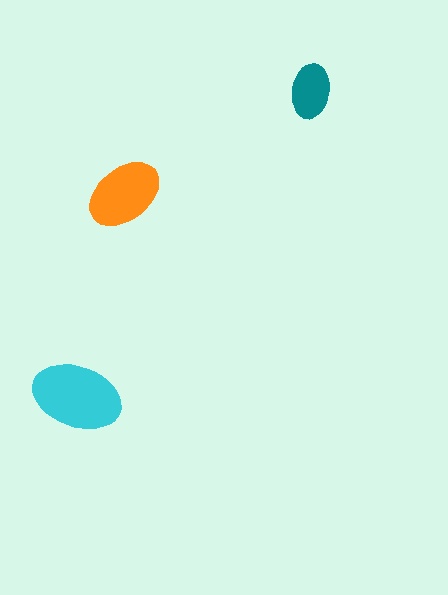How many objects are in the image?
There are 3 objects in the image.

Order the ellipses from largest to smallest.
the cyan one, the orange one, the teal one.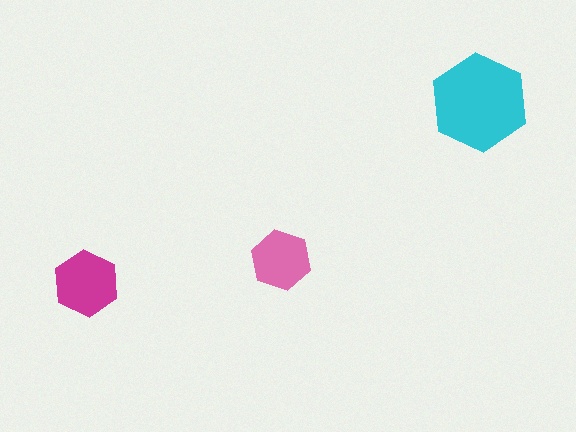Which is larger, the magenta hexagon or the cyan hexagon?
The cyan one.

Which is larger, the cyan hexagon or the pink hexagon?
The cyan one.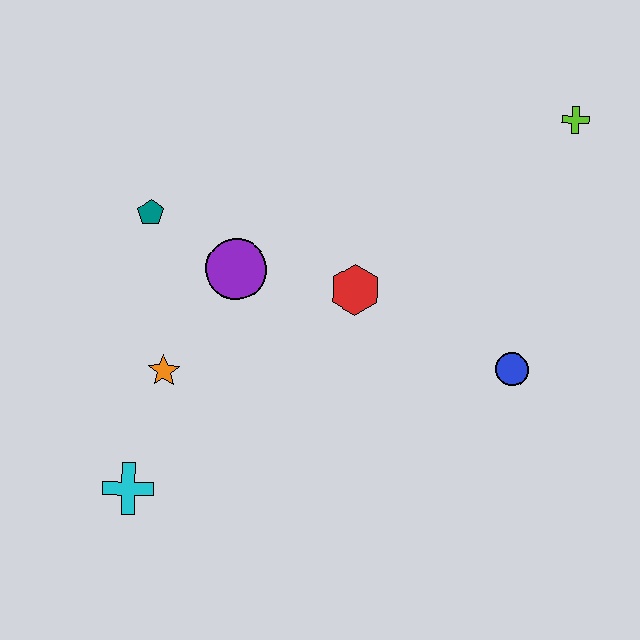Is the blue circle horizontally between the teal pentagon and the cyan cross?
No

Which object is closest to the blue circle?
The red hexagon is closest to the blue circle.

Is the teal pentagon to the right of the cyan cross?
Yes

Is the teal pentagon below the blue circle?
No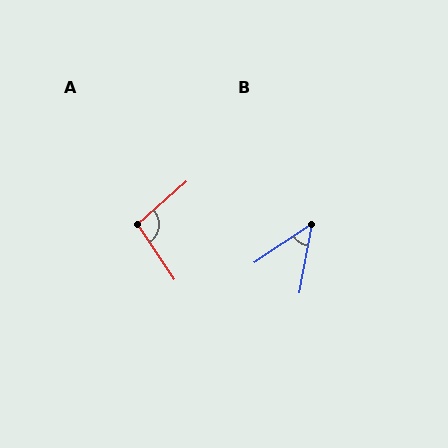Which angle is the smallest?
B, at approximately 46 degrees.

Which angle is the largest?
A, at approximately 98 degrees.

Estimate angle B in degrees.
Approximately 46 degrees.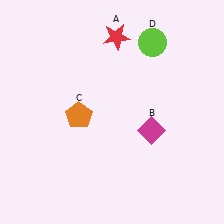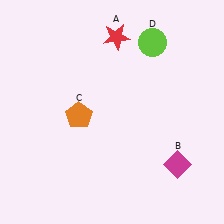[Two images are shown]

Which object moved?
The magenta diamond (B) moved down.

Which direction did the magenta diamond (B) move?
The magenta diamond (B) moved down.